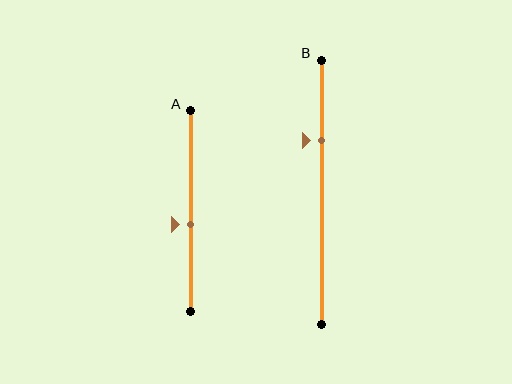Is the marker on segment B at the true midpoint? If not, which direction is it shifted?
No, the marker on segment B is shifted upward by about 20% of the segment length.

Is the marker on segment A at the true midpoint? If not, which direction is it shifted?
No, the marker on segment A is shifted downward by about 6% of the segment length.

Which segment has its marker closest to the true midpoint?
Segment A has its marker closest to the true midpoint.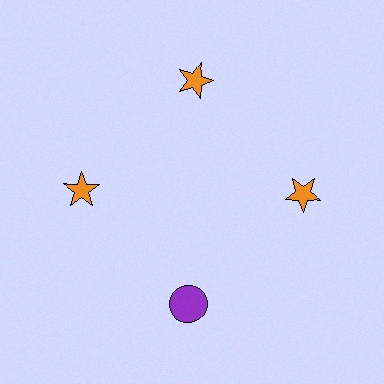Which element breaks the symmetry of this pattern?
The purple circle at roughly the 6 o'clock position breaks the symmetry. All other shapes are orange stars.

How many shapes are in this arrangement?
There are 4 shapes arranged in a ring pattern.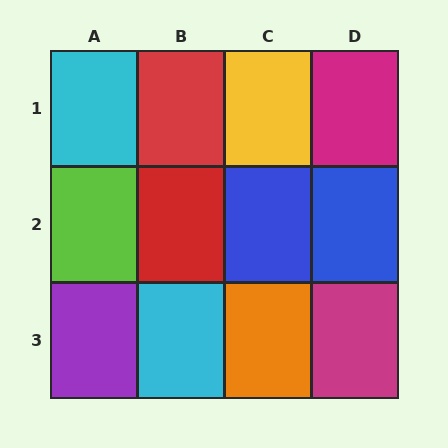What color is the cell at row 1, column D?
Magenta.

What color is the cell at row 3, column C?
Orange.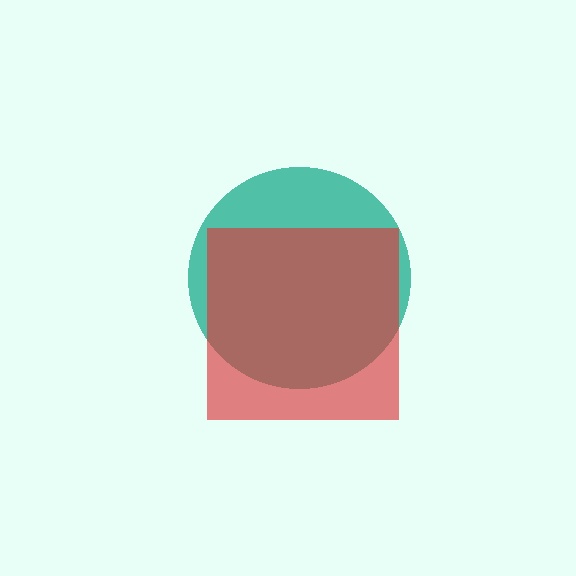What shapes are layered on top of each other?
The layered shapes are: a teal circle, a red square.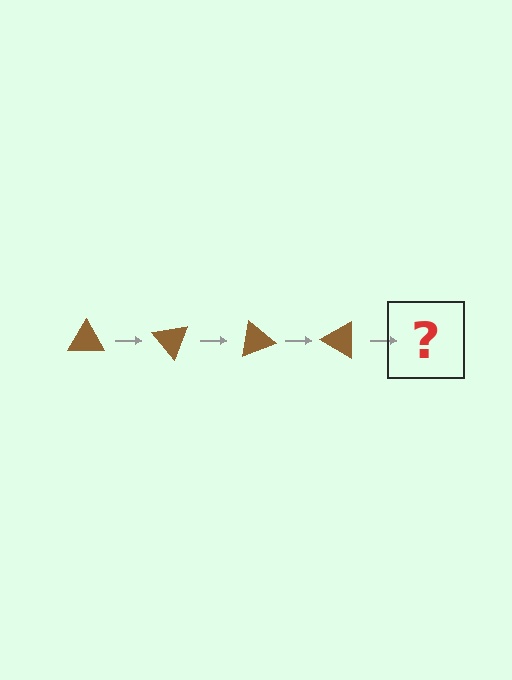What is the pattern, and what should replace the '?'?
The pattern is that the triangle rotates 50 degrees each step. The '?' should be a brown triangle rotated 200 degrees.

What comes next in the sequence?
The next element should be a brown triangle rotated 200 degrees.